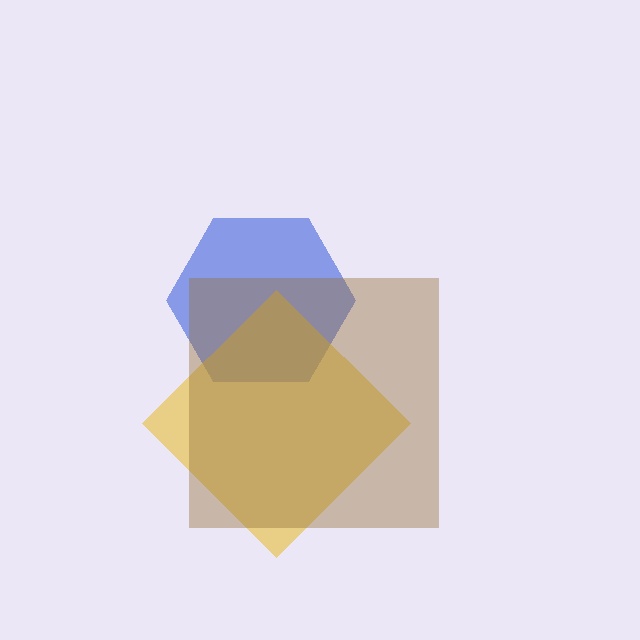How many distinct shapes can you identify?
There are 3 distinct shapes: a blue hexagon, a yellow diamond, a brown square.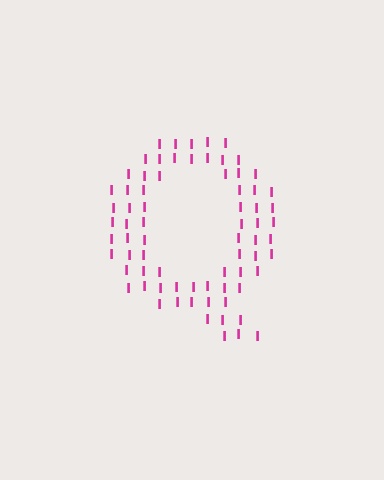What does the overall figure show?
The overall figure shows the letter Q.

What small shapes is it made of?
It is made of small letter I's.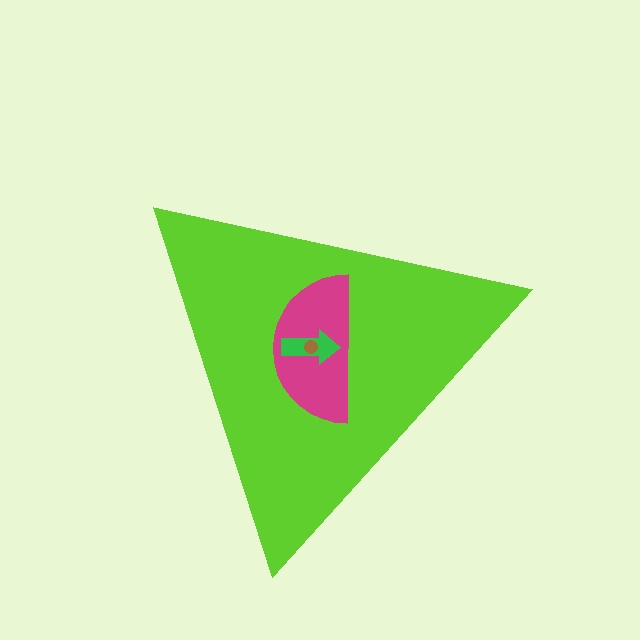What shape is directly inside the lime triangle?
The magenta semicircle.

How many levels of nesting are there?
4.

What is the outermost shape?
The lime triangle.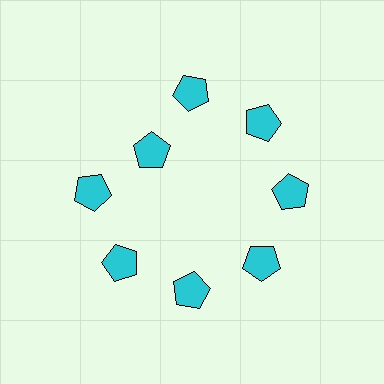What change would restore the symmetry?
The symmetry would be restored by moving it outward, back onto the ring so that all 8 pentagons sit at equal angles and equal distance from the center.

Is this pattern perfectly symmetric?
No. The 8 cyan pentagons are arranged in a ring, but one element near the 10 o'clock position is pulled inward toward the center, breaking the 8-fold rotational symmetry.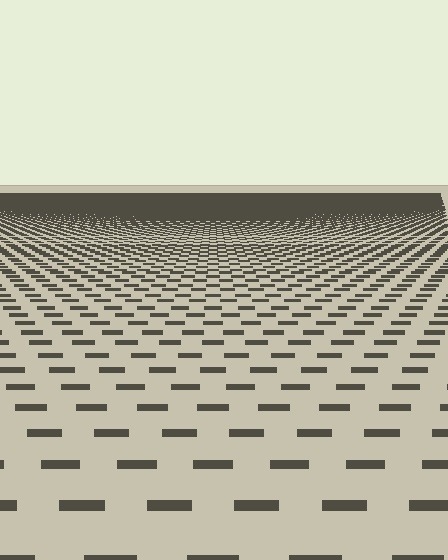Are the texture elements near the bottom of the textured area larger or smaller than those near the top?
Larger. Near the bottom, elements are closer to the viewer and appear at a bigger on-screen size.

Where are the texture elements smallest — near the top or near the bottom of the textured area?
Near the top.